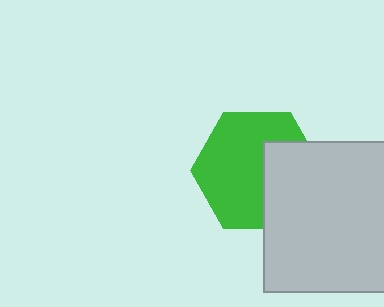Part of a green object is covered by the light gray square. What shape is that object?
It is a hexagon.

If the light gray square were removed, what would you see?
You would see the complete green hexagon.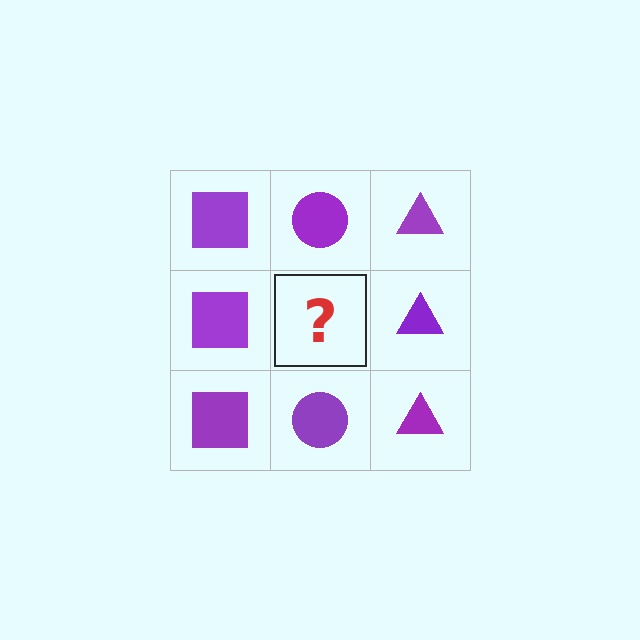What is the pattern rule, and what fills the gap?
The rule is that each column has a consistent shape. The gap should be filled with a purple circle.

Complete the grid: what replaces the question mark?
The question mark should be replaced with a purple circle.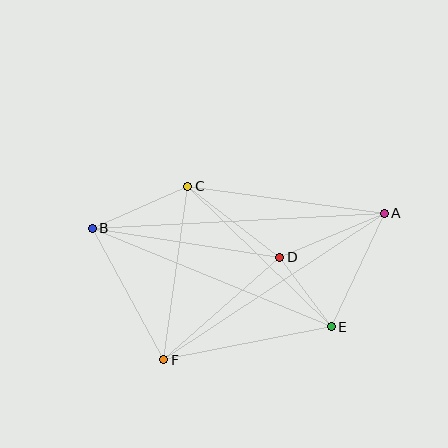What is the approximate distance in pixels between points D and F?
The distance between D and F is approximately 155 pixels.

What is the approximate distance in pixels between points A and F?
The distance between A and F is approximately 264 pixels.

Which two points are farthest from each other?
Points A and B are farthest from each other.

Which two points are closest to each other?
Points D and E are closest to each other.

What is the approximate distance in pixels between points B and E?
The distance between B and E is approximately 259 pixels.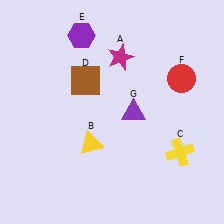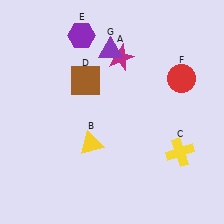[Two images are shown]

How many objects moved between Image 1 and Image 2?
1 object moved between the two images.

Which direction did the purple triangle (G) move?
The purple triangle (G) moved up.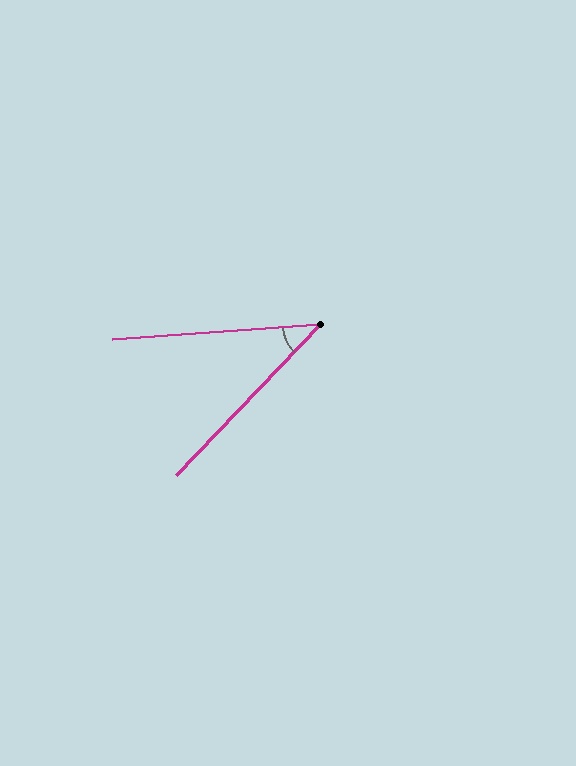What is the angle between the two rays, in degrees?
Approximately 42 degrees.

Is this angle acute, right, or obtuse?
It is acute.